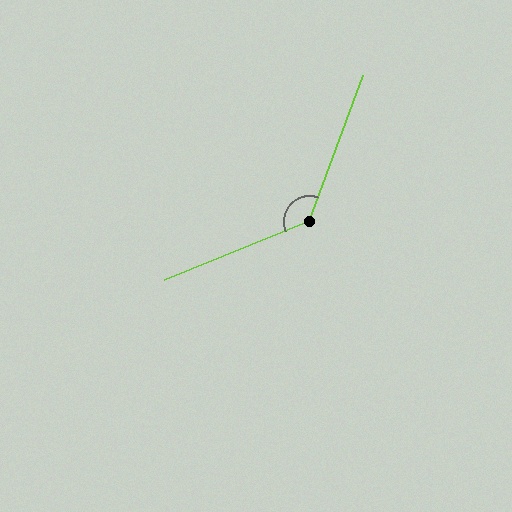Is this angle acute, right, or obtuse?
It is obtuse.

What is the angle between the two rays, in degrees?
Approximately 132 degrees.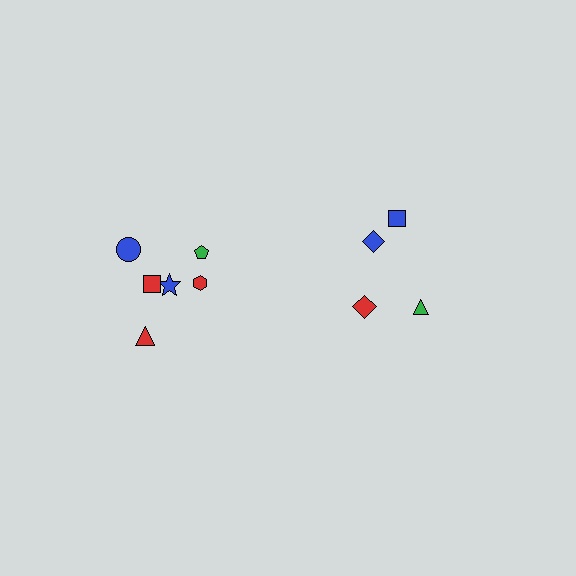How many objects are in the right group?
There are 4 objects.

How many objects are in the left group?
There are 6 objects.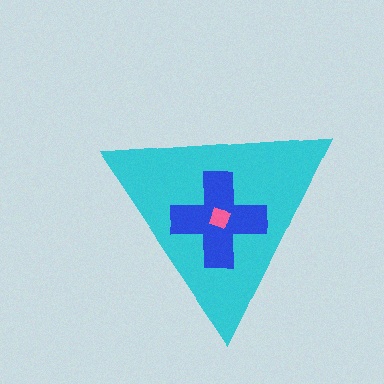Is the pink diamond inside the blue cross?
Yes.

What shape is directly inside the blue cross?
The pink diamond.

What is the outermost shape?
The cyan triangle.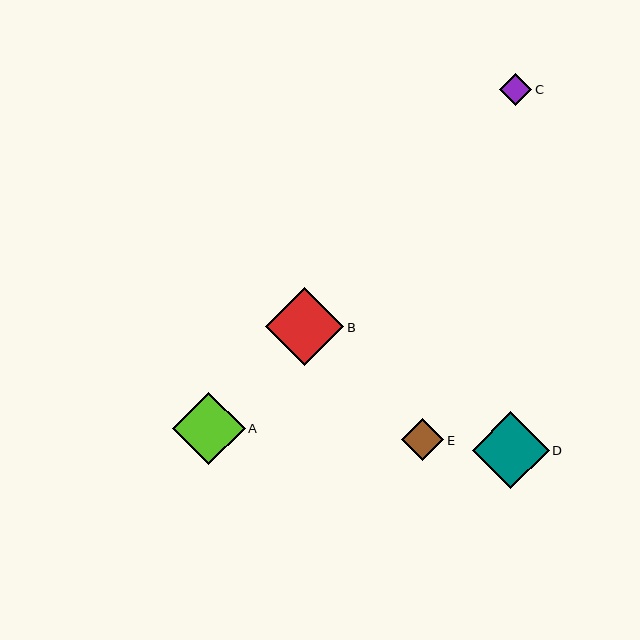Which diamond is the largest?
Diamond B is the largest with a size of approximately 78 pixels.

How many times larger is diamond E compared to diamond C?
Diamond E is approximately 1.3 times the size of diamond C.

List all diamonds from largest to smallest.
From largest to smallest: B, D, A, E, C.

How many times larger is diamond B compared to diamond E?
Diamond B is approximately 1.8 times the size of diamond E.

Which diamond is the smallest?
Diamond C is the smallest with a size of approximately 32 pixels.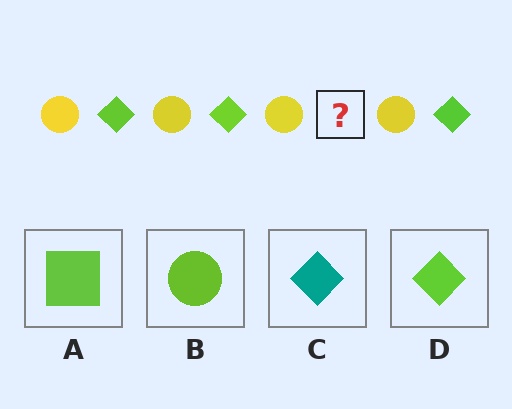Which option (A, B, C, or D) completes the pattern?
D.